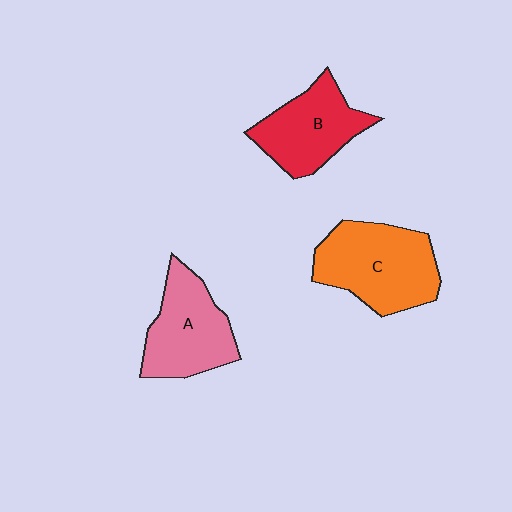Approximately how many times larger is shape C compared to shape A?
Approximately 1.2 times.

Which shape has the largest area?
Shape C (orange).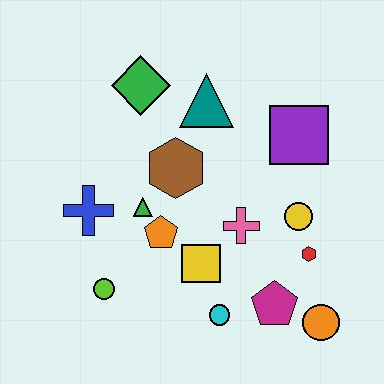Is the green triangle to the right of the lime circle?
Yes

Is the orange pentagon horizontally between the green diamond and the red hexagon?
Yes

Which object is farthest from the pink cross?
The green diamond is farthest from the pink cross.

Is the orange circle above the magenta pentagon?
No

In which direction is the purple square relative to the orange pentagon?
The purple square is to the right of the orange pentagon.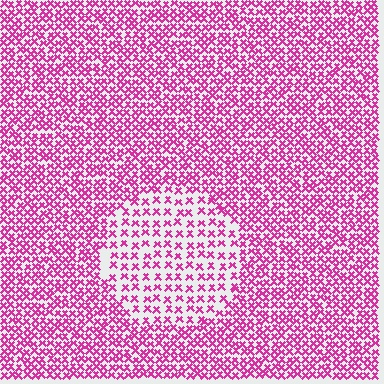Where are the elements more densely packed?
The elements are more densely packed outside the circle boundary.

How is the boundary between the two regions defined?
The boundary is defined by a change in element density (approximately 2.0x ratio). All elements are the same color, size, and shape.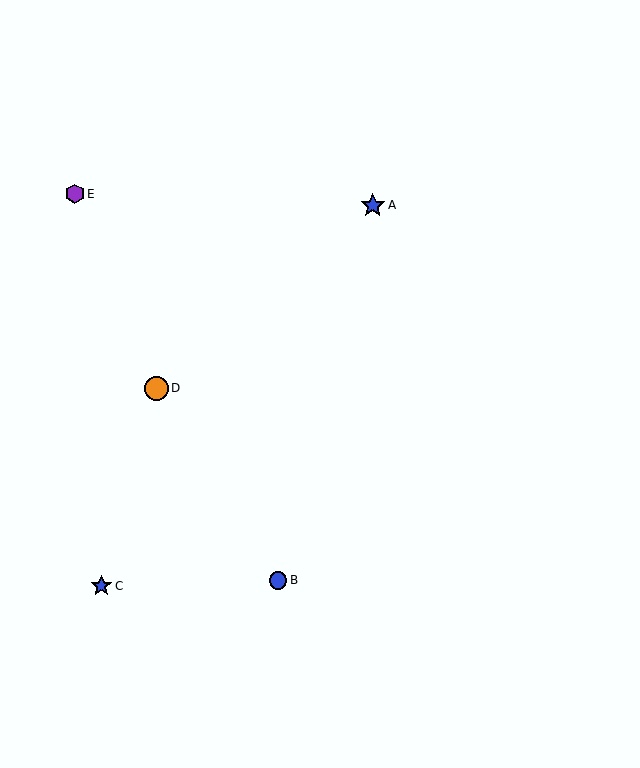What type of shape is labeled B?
Shape B is a blue circle.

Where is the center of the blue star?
The center of the blue star is at (101, 586).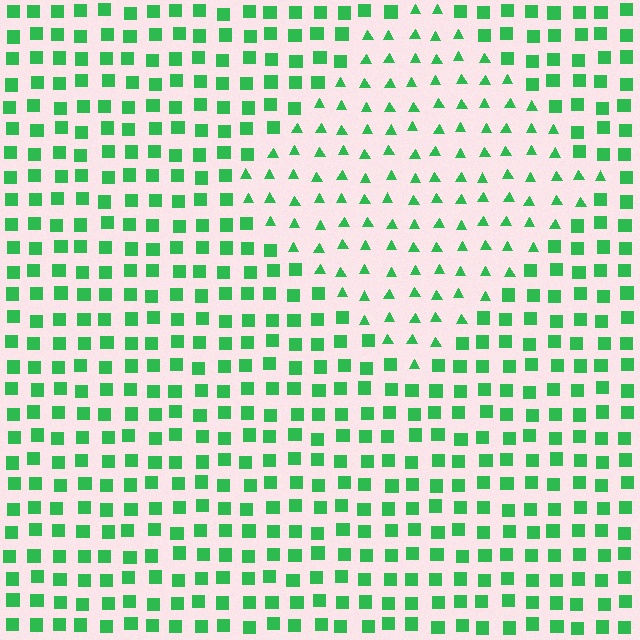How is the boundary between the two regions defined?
The boundary is defined by a change in element shape: triangles inside vs. squares outside. All elements share the same color and spacing.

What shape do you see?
I see a diamond.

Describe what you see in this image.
The image is filled with small green elements arranged in a uniform grid. A diamond-shaped region contains triangles, while the surrounding area contains squares. The boundary is defined purely by the change in element shape.